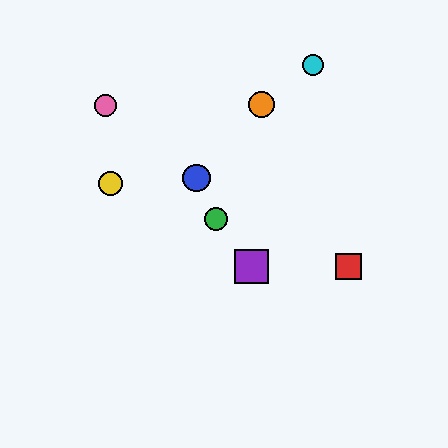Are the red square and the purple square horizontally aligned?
Yes, both are at y≈266.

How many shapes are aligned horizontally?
2 shapes (the red square, the purple square) are aligned horizontally.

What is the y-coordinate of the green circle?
The green circle is at y≈219.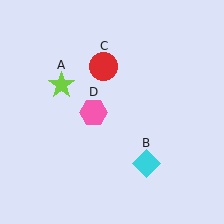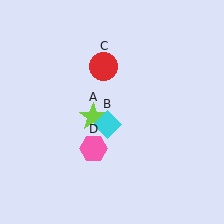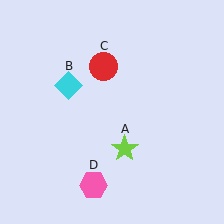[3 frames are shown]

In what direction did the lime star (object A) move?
The lime star (object A) moved down and to the right.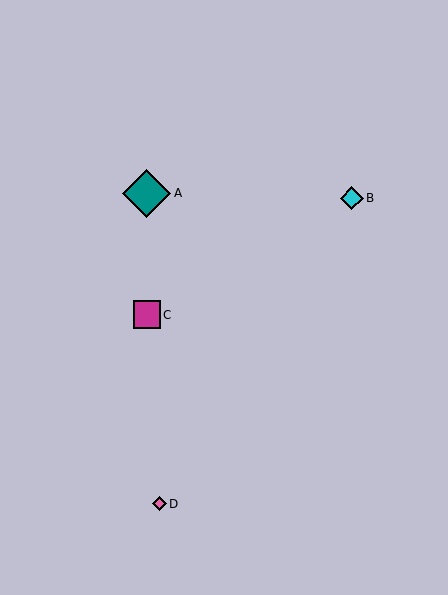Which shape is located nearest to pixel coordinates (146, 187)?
The teal diamond (labeled A) at (146, 193) is nearest to that location.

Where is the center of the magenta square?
The center of the magenta square is at (147, 315).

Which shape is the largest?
The teal diamond (labeled A) is the largest.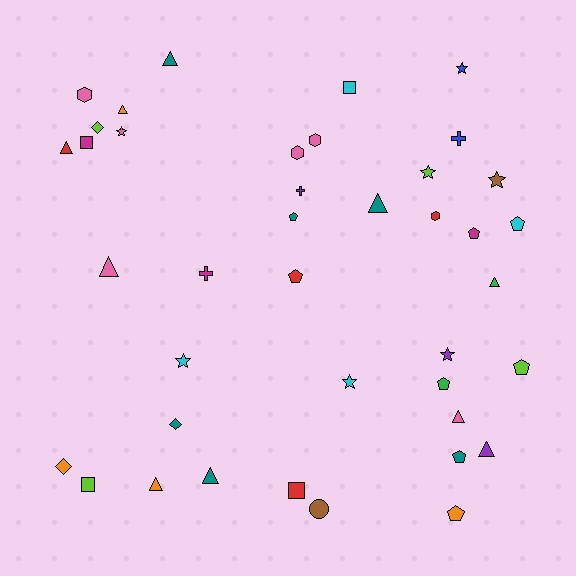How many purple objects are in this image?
There are 3 purple objects.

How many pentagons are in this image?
There are 8 pentagons.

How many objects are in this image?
There are 40 objects.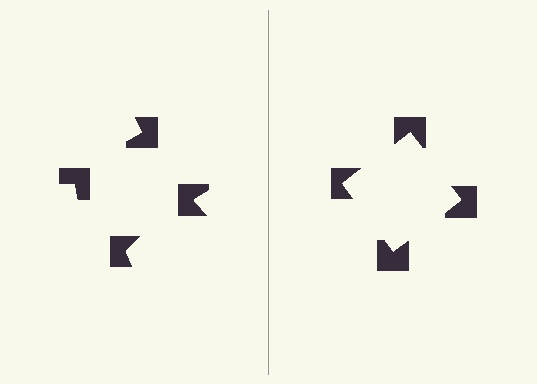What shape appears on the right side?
An illusory square.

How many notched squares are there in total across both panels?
8 — 4 on each side.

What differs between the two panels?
The notched squares are positioned identically on both sides; only the wedge orientations differ. On the right they align to a square; on the left they are misaligned.